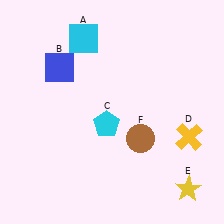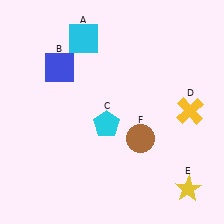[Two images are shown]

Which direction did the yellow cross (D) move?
The yellow cross (D) moved up.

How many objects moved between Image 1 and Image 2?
1 object moved between the two images.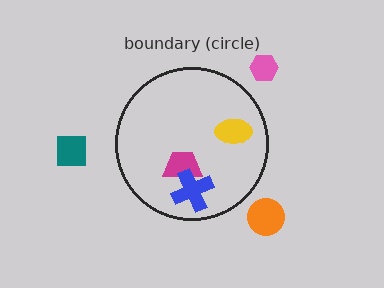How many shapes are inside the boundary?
3 inside, 3 outside.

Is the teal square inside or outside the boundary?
Outside.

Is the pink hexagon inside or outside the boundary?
Outside.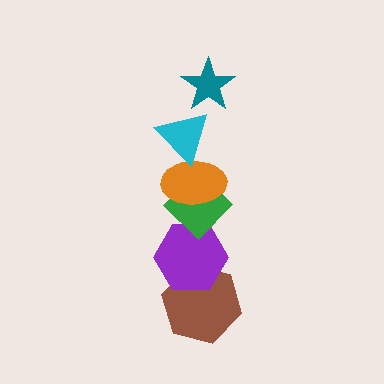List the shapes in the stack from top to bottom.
From top to bottom: the teal star, the cyan triangle, the orange ellipse, the green diamond, the purple hexagon, the brown hexagon.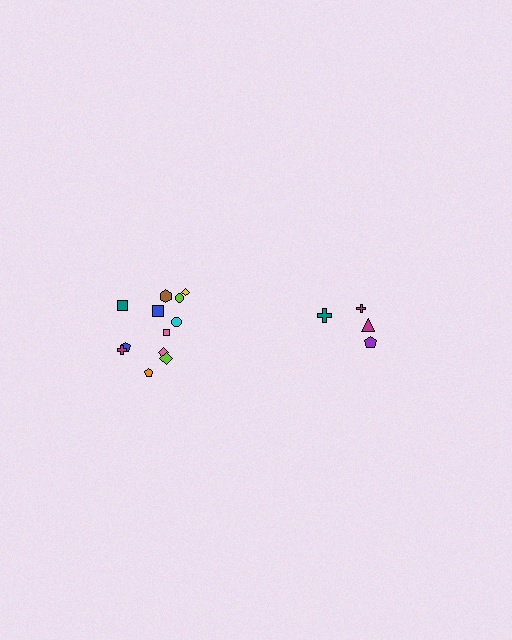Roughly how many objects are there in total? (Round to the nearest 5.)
Roughly 15 objects in total.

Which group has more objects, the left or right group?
The left group.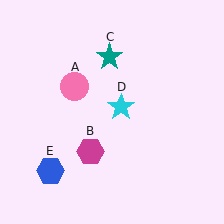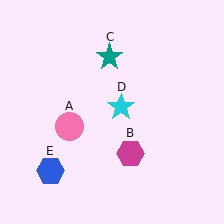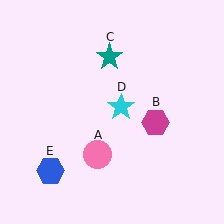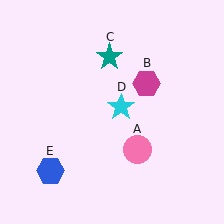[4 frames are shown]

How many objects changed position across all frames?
2 objects changed position: pink circle (object A), magenta hexagon (object B).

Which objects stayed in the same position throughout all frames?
Teal star (object C) and cyan star (object D) and blue hexagon (object E) remained stationary.